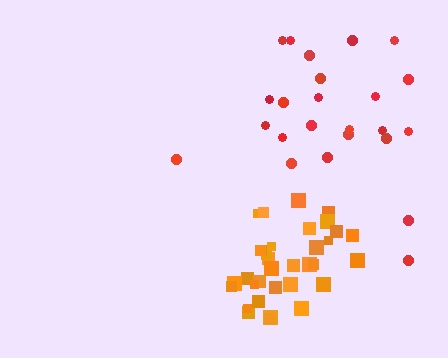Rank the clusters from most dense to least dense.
orange, red.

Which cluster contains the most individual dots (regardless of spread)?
Orange (35).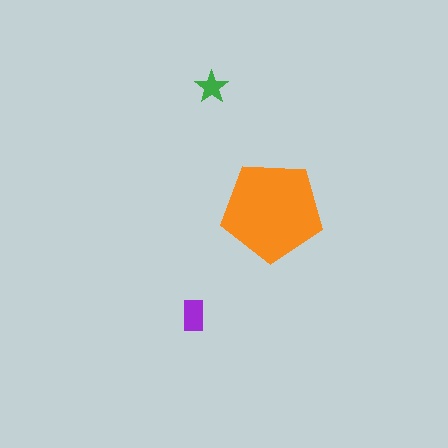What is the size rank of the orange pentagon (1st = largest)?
1st.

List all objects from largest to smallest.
The orange pentagon, the purple rectangle, the green star.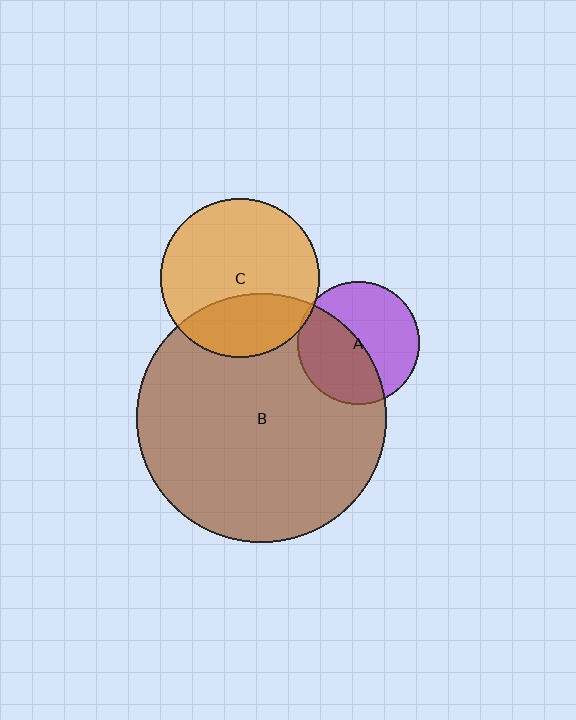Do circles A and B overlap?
Yes.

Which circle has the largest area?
Circle B (brown).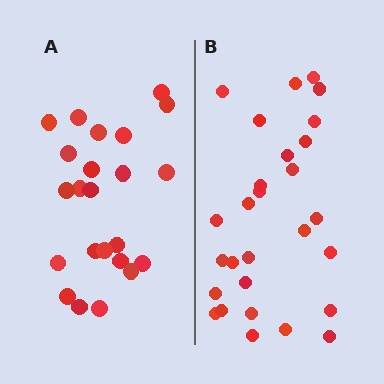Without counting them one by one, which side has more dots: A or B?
Region B (the right region) has more dots.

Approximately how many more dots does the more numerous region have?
Region B has about 5 more dots than region A.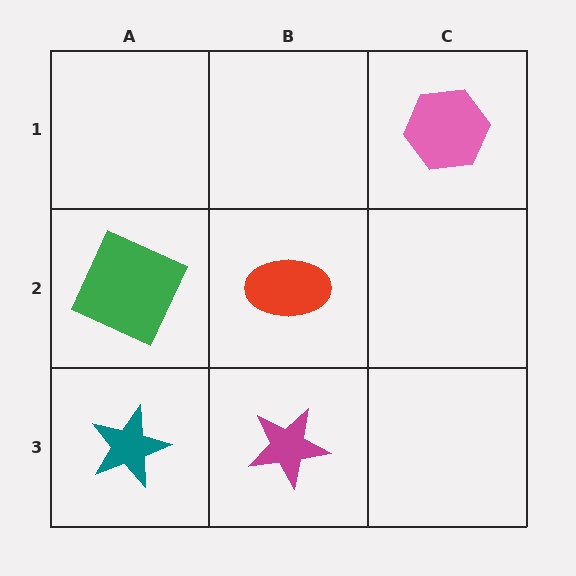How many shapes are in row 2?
2 shapes.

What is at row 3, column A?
A teal star.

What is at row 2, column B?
A red ellipse.